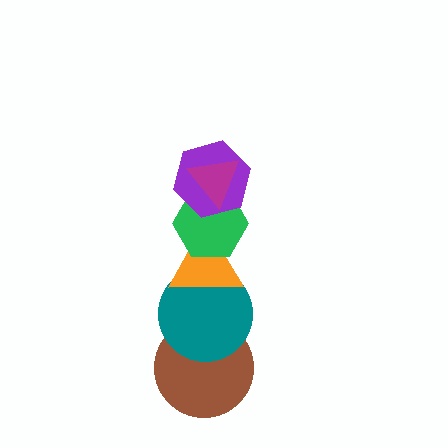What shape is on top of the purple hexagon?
The magenta triangle is on top of the purple hexagon.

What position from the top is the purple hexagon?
The purple hexagon is 2nd from the top.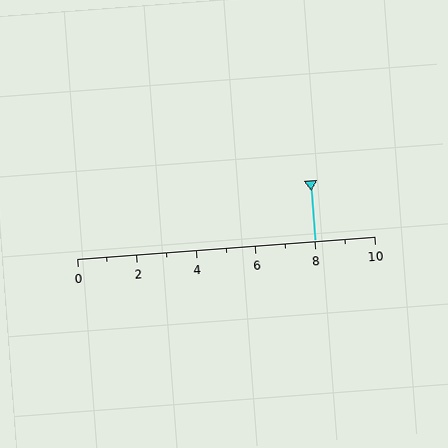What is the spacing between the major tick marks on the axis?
The major ticks are spaced 2 apart.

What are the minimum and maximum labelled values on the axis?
The axis runs from 0 to 10.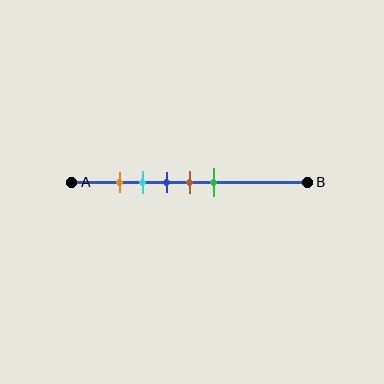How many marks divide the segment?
There are 5 marks dividing the segment.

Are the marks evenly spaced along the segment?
Yes, the marks are approximately evenly spaced.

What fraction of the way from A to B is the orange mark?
The orange mark is approximately 20% (0.2) of the way from A to B.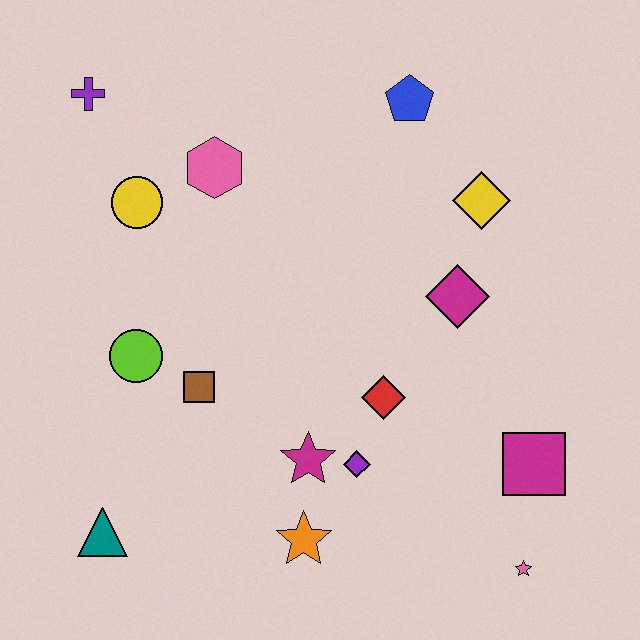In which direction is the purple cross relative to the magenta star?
The purple cross is above the magenta star.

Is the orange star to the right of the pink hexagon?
Yes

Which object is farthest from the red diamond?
The purple cross is farthest from the red diamond.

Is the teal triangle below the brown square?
Yes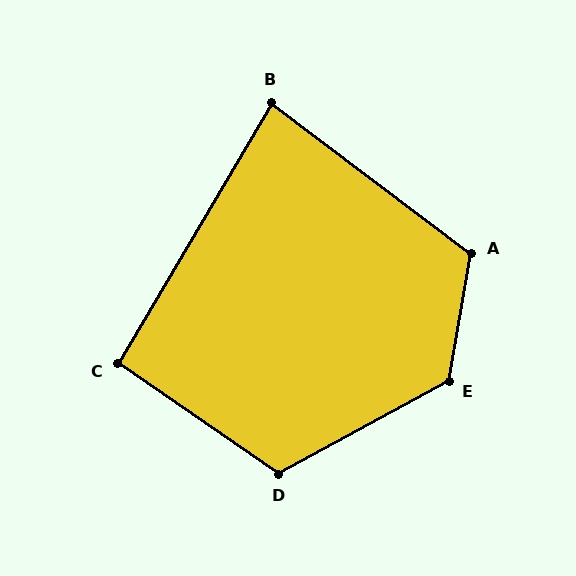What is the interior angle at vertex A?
Approximately 117 degrees (obtuse).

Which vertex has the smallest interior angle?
B, at approximately 84 degrees.